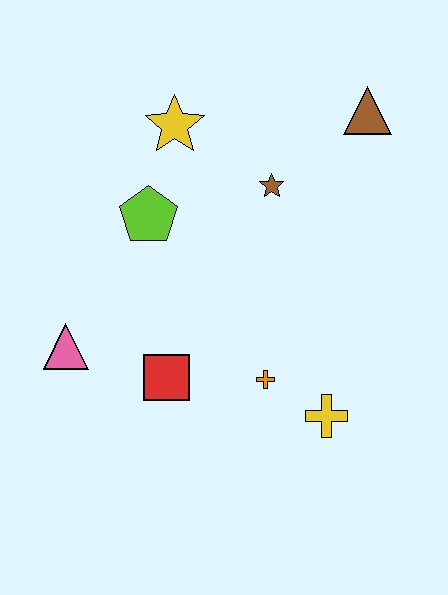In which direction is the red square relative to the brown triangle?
The red square is below the brown triangle.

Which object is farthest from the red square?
The brown triangle is farthest from the red square.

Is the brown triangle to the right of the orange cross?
Yes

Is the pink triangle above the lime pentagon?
No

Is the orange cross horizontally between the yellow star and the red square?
No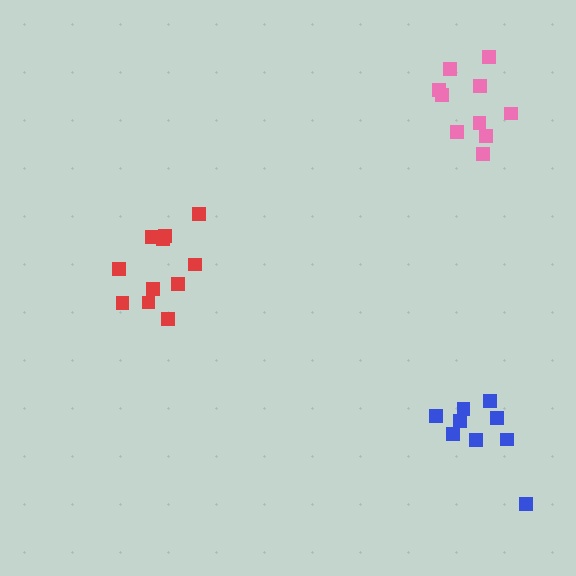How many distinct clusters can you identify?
There are 3 distinct clusters.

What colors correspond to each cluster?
The clusters are colored: red, blue, pink.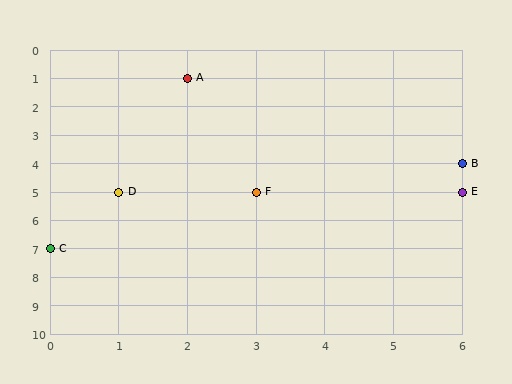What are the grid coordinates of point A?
Point A is at grid coordinates (2, 1).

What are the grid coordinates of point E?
Point E is at grid coordinates (6, 5).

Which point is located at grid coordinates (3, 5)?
Point F is at (3, 5).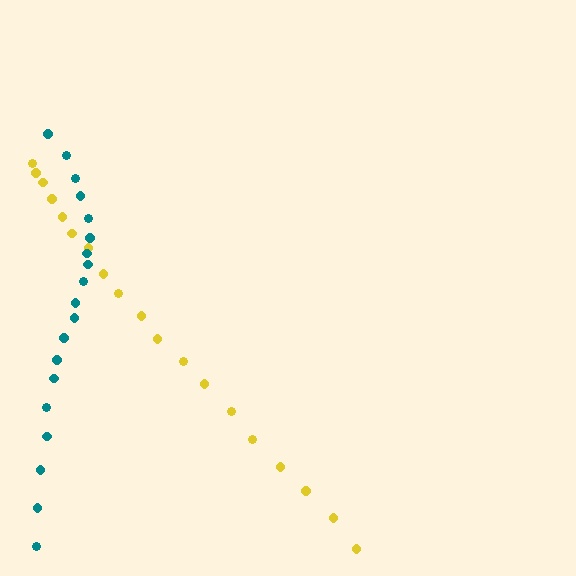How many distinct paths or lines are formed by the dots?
There are 2 distinct paths.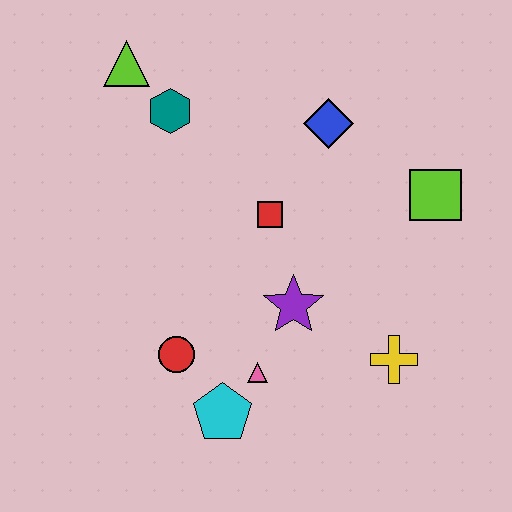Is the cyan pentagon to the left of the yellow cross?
Yes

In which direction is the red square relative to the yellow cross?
The red square is above the yellow cross.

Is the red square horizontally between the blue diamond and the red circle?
Yes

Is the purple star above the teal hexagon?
No